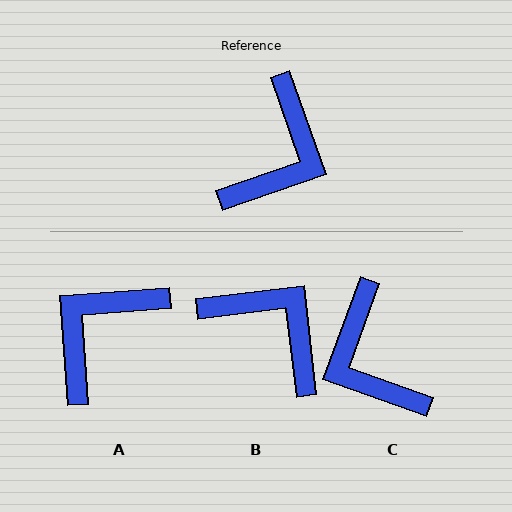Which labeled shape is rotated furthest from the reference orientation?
A, about 165 degrees away.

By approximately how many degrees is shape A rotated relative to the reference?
Approximately 165 degrees counter-clockwise.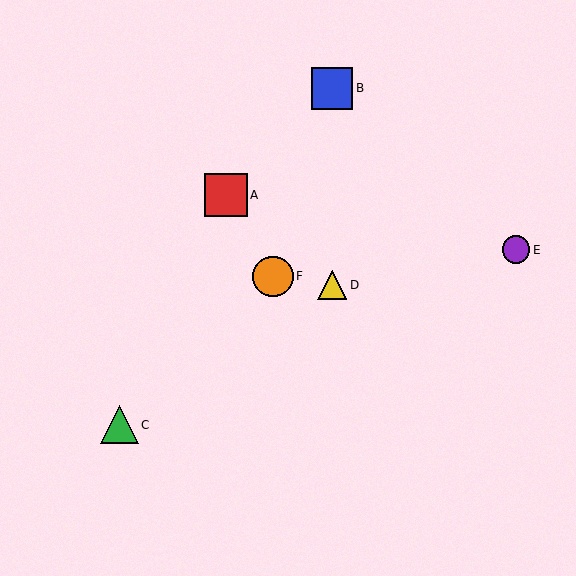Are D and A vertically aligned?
No, D is at x≈332 and A is at x≈226.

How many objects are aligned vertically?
2 objects (B, D) are aligned vertically.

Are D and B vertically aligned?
Yes, both are at x≈332.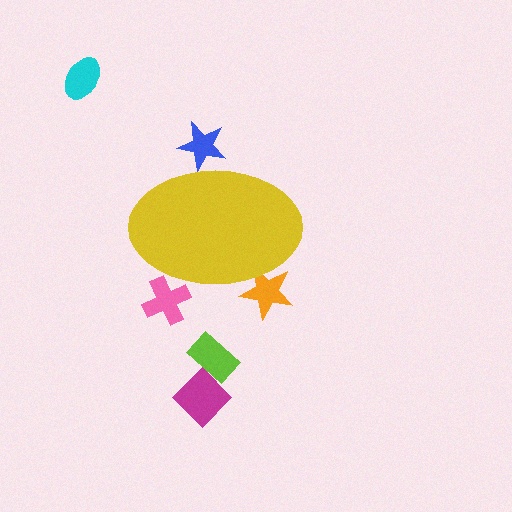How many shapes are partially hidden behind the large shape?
3 shapes are partially hidden.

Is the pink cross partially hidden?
Yes, the pink cross is partially hidden behind the yellow ellipse.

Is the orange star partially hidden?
Yes, the orange star is partially hidden behind the yellow ellipse.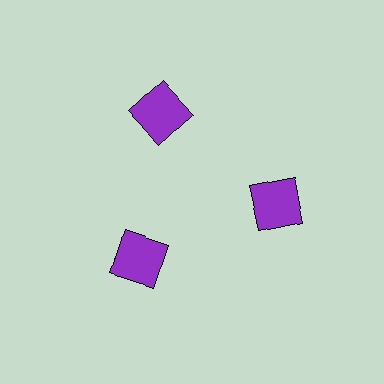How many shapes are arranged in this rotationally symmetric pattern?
There are 3 shapes, arranged in 3 groups of 1.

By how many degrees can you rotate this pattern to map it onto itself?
The pattern maps onto itself every 120 degrees of rotation.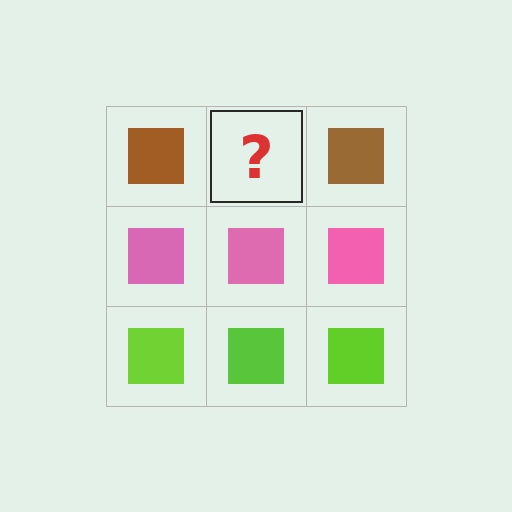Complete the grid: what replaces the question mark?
The question mark should be replaced with a brown square.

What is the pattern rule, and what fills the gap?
The rule is that each row has a consistent color. The gap should be filled with a brown square.